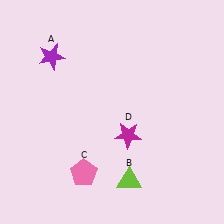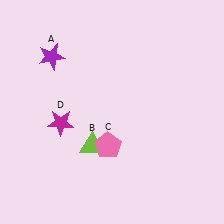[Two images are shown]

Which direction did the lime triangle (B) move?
The lime triangle (B) moved left.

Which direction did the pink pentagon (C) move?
The pink pentagon (C) moved up.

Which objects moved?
The objects that moved are: the lime triangle (B), the pink pentagon (C), the magenta star (D).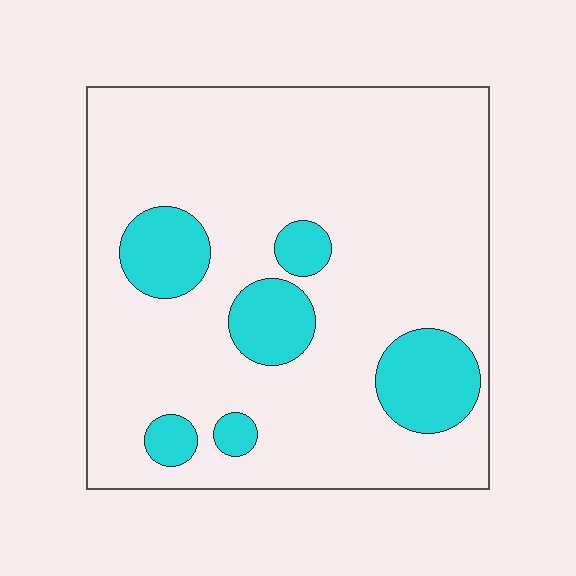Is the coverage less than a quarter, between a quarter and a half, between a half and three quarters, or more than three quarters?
Less than a quarter.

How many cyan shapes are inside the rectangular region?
6.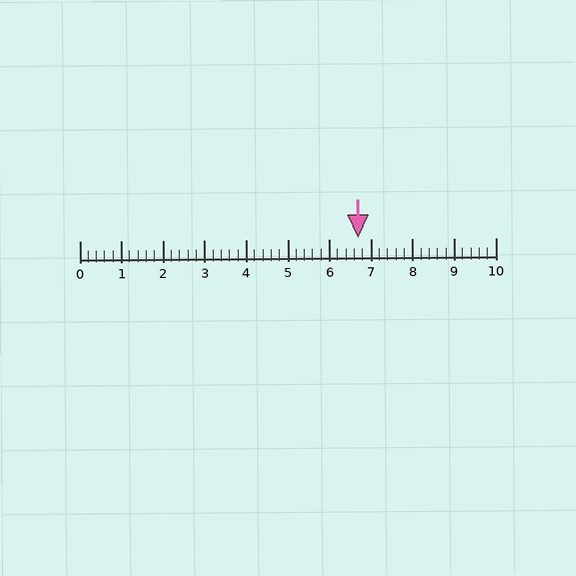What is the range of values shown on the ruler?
The ruler shows values from 0 to 10.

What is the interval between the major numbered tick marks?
The major tick marks are spaced 1 units apart.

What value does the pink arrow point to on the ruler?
The pink arrow points to approximately 6.7.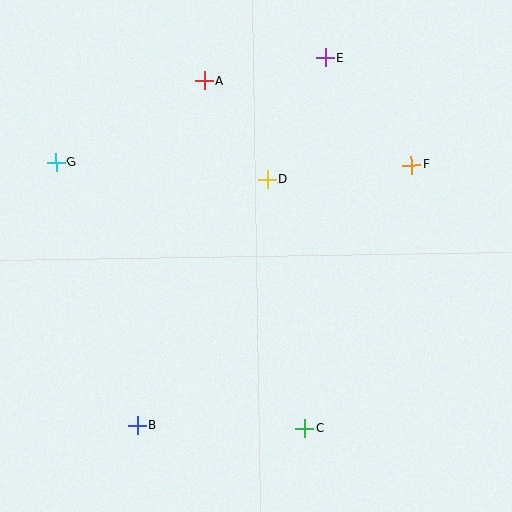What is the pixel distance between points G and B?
The distance between G and B is 275 pixels.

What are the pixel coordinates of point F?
Point F is at (411, 165).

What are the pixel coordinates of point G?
Point G is at (56, 162).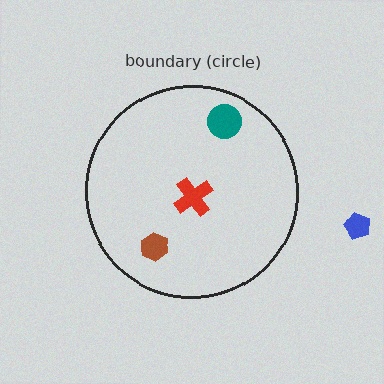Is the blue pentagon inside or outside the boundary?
Outside.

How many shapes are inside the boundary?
3 inside, 1 outside.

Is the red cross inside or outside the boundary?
Inside.